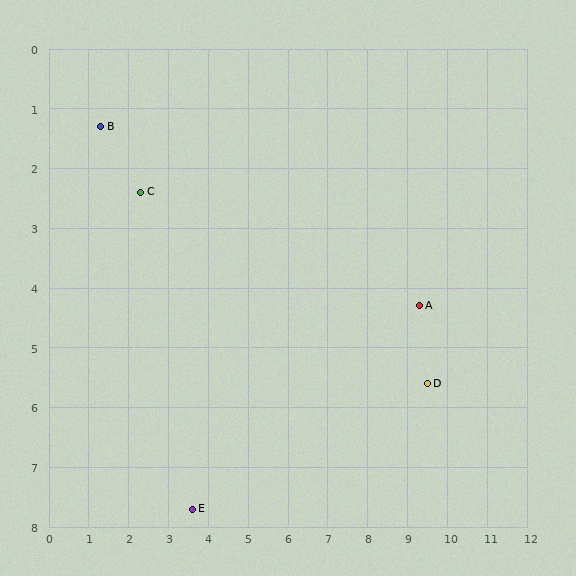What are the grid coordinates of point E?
Point E is at approximately (3.6, 7.7).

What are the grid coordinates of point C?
Point C is at approximately (2.3, 2.4).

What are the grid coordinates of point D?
Point D is at approximately (9.5, 5.6).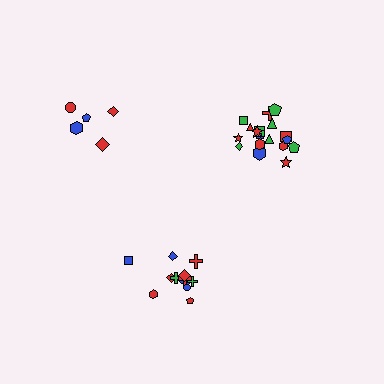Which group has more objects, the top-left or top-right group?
The top-right group.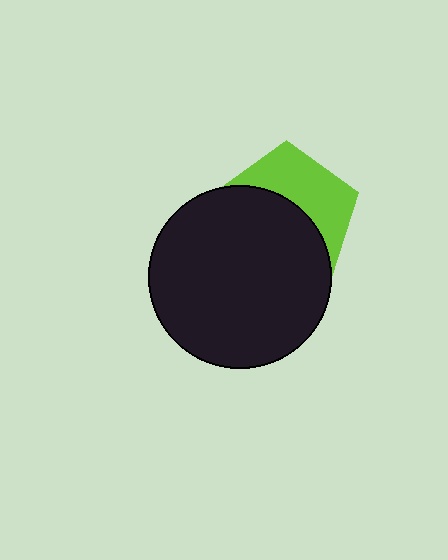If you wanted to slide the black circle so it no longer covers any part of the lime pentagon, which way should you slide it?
Slide it down — that is the most direct way to separate the two shapes.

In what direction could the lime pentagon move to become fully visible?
The lime pentagon could move up. That would shift it out from behind the black circle entirely.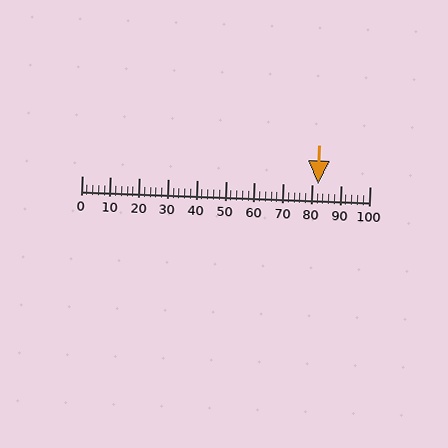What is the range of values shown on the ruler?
The ruler shows values from 0 to 100.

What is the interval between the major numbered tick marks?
The major tick marks are spaced 10 units apart.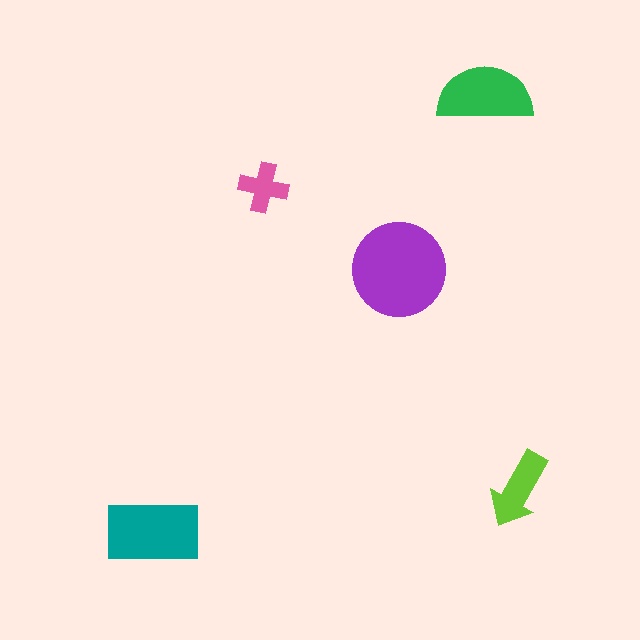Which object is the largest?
The purple circle.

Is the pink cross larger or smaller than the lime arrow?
Smaller.